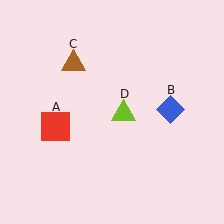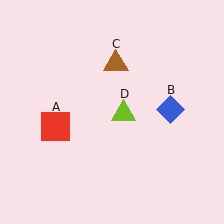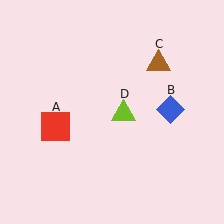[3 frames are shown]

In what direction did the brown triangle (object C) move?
The brown triangle (object C) moved right.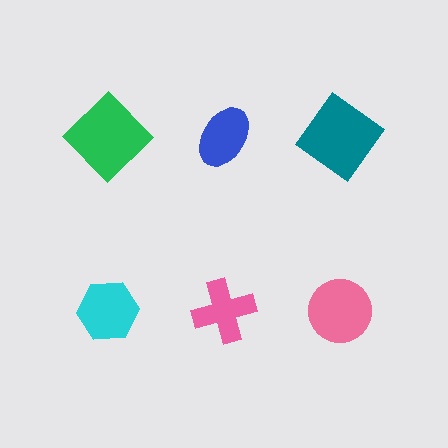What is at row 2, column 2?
A pink cross.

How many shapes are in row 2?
3 shapes.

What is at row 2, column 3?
A pink circle.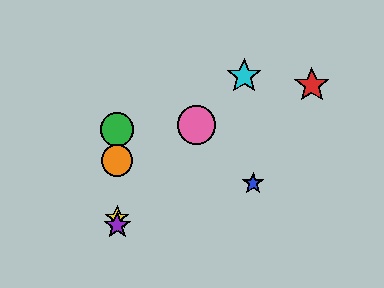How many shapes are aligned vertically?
4 shapes (the green circle, the yellow star, the purple star, the orange circle) are aligned vertically.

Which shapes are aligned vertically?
The green circle, the yellow star, the purple star, the orange circle are aligned vertically.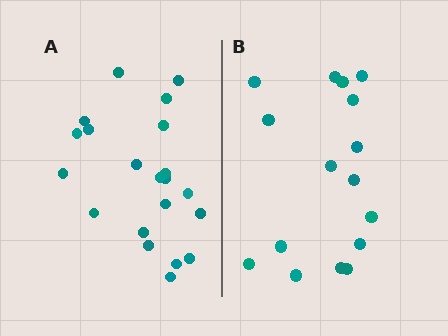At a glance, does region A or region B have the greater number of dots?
Region A (the left region) has more dots.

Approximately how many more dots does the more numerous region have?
Region A has about 5 more dots than region B.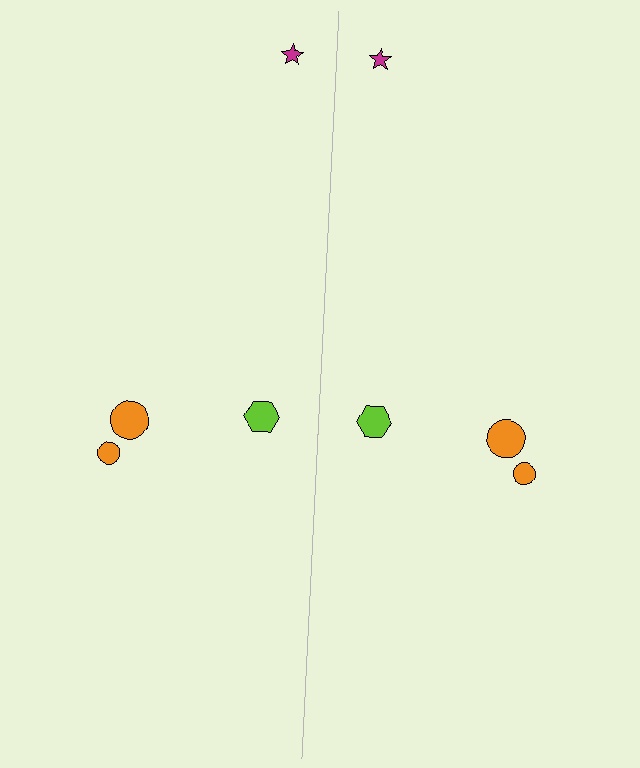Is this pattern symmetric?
Yes, this pattern has bilateral (reflection) symmetry.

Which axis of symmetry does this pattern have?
The pattern has a vertical axis of symmetry running through the center of the image.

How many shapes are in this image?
There are 8 shapes in this image.